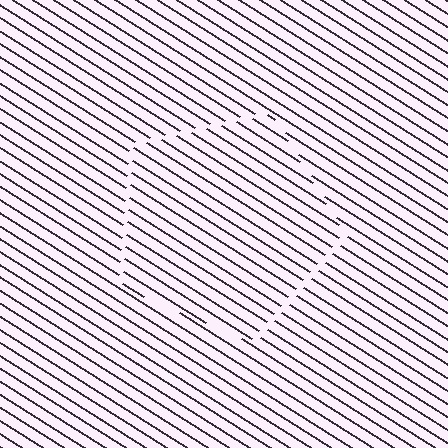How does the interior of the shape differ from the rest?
The interior of the shape contains the same grating, shifted by half a period — the contour is defined by the phase discontinuity where line-ends from the inner and outer gratings abut.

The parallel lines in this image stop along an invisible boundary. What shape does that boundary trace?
An illusory pentagon. The interior of the shape contains the same grating, shifted by half a period — the contour is defined by the phase discontinuity where line-ends from the inner and outer gratings abut.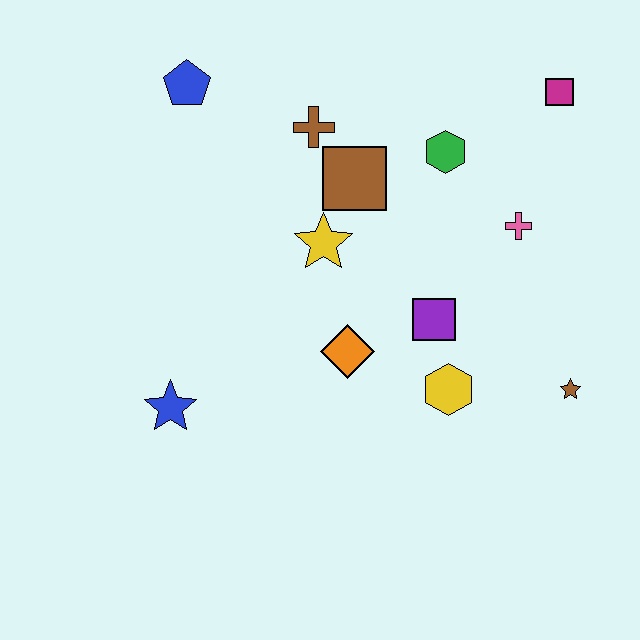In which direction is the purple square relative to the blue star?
The purple square is to the right of the blue star.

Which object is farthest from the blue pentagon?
The brown star is farthest from the blue pentagon.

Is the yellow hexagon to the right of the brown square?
Yes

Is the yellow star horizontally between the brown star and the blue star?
Yes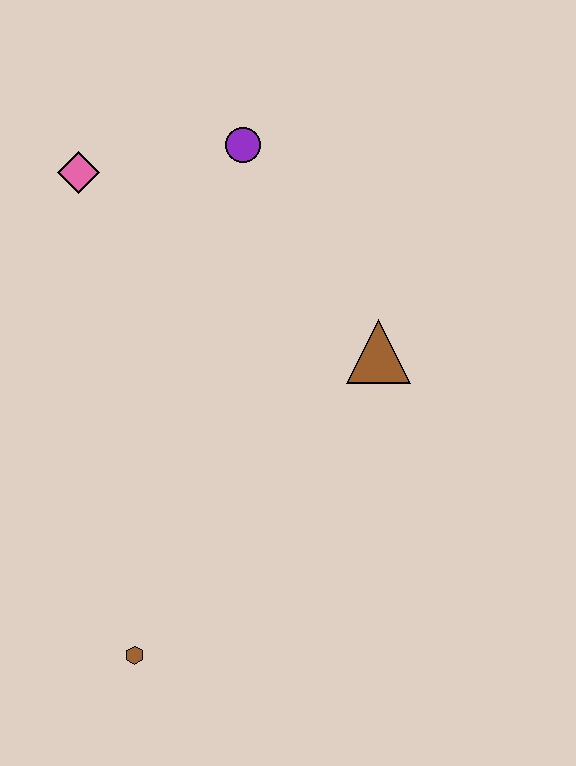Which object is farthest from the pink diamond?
The brown hexagon is farthest from the pink diamond.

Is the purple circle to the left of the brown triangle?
Yes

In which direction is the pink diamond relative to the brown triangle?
The pink diamond is to the left of the brown triangle.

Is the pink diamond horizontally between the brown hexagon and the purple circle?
No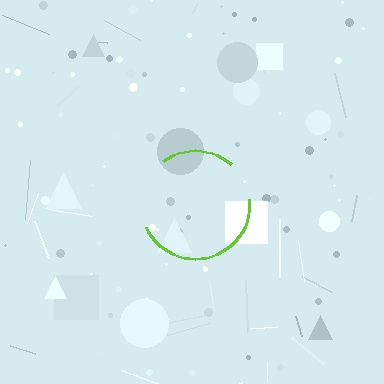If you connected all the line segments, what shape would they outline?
They would outline a circle.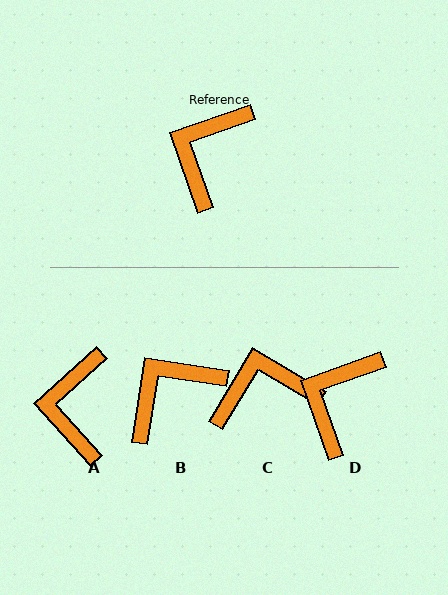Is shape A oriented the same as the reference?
No, it is off by about 23 degrees.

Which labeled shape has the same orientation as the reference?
D.